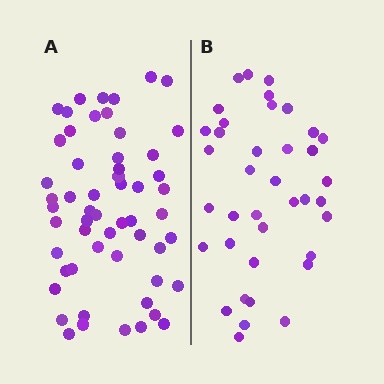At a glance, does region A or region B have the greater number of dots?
Region A (the left region) has more dots.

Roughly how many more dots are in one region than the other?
Region A has approximately 20 more dots than region B.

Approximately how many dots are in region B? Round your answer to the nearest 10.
About 40 dots. (The exact count is 38, which rounds to 40.)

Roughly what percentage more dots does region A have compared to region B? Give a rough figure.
About 45% more.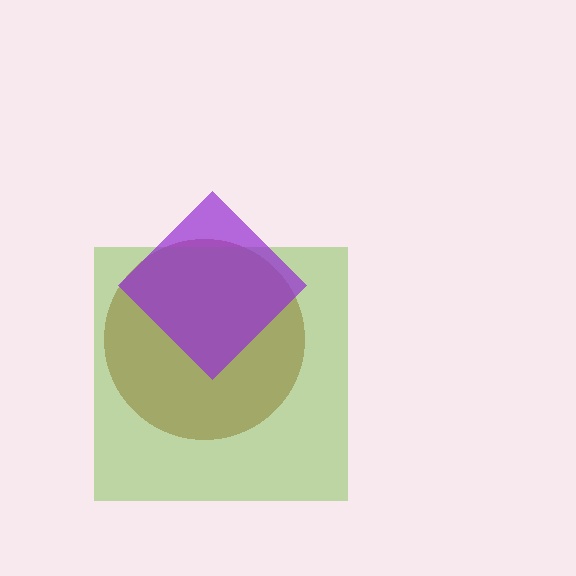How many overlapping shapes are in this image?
There are 3 overlapping shapes in the image.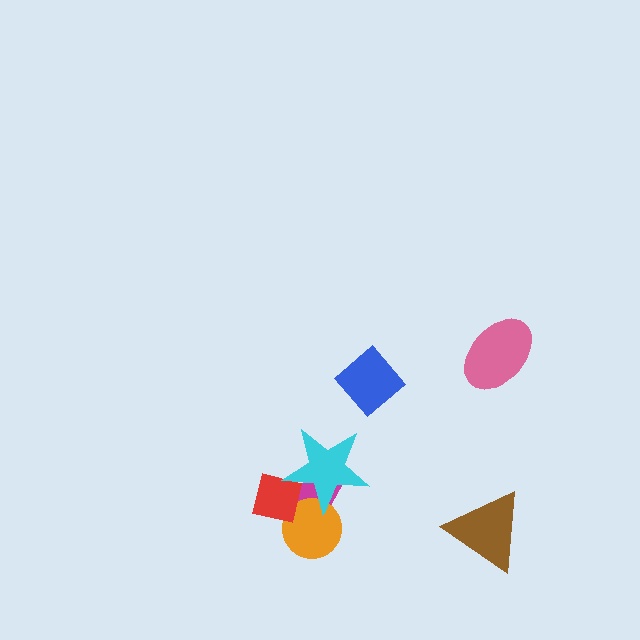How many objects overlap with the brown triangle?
0 objects overlap with the brown triangle.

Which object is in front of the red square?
The cyan star is in front of the red square.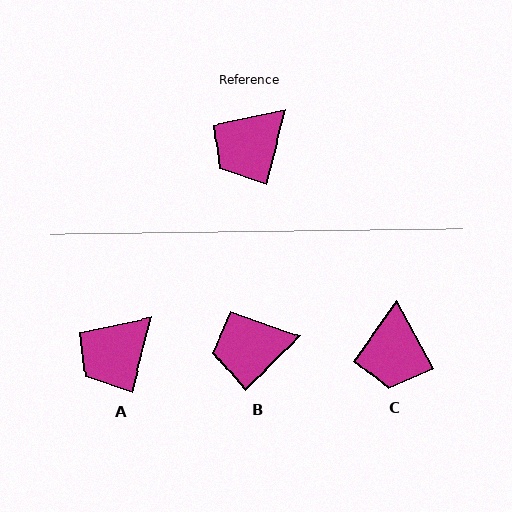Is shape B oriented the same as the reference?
No, it is off by about 31 degrees.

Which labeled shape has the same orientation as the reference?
A.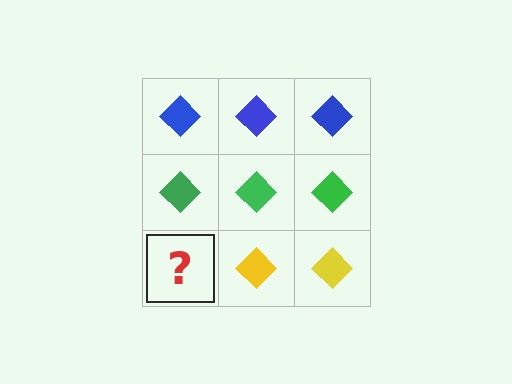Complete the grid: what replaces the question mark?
The question mark should be replaced with a yellow diamond.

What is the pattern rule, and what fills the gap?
The rule is that each row has a consistent color. The gap should be filled with a yellow diamond.